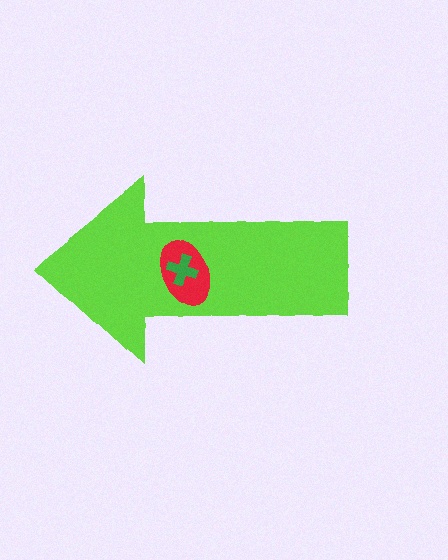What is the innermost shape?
The green cross.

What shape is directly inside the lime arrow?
The red ellipse.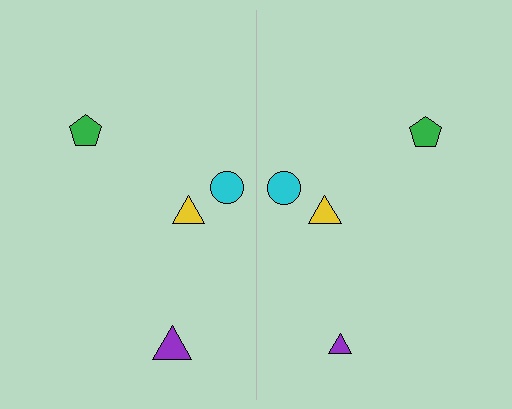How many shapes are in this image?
There are 8 shapes in this image.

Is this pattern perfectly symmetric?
No, the pattern is not perfectly symmetric. The purple triangle on the right side has a different size than its mirror counterpart.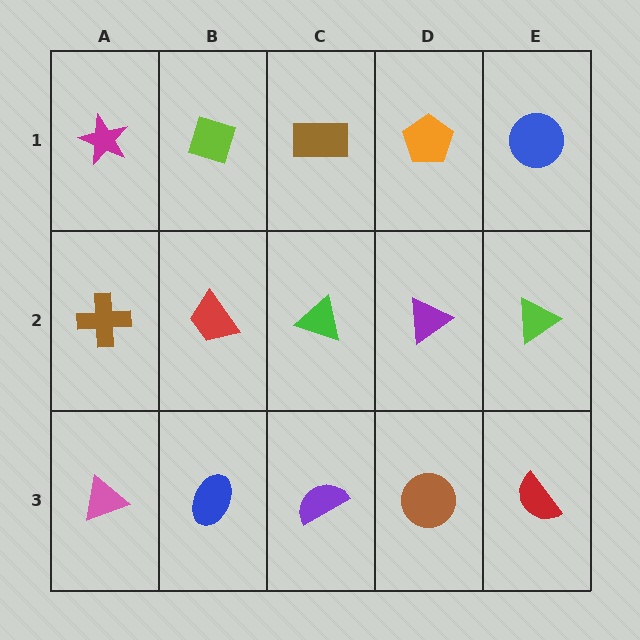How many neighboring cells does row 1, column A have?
2.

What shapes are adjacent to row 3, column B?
A red trapezoid (row 2, column B), a pink triangle (row 3, column A), a purple semicircle (row 3, column C).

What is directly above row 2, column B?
A lime diamond.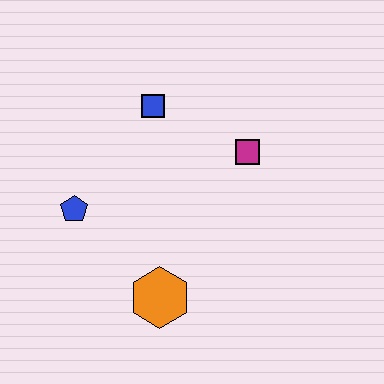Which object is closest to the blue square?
The magenta square is closest to the blue square.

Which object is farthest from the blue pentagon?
The magenta square is farthest from the blue pentagon.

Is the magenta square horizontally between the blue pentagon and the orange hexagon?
No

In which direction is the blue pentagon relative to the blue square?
The blue pentagon is below the blue square.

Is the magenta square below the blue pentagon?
No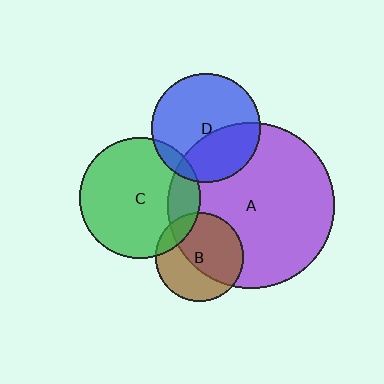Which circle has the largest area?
Circle A (purple).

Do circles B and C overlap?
Yes.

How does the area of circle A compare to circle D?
Approximately 2.3 times.